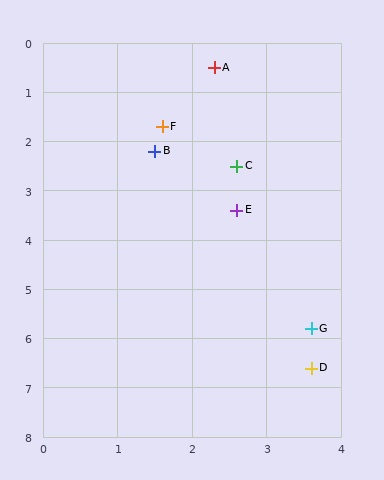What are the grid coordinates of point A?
Point A is at approximately (2.3, 0.5).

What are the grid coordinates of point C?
Point C is at approximately (2.6, 2.5).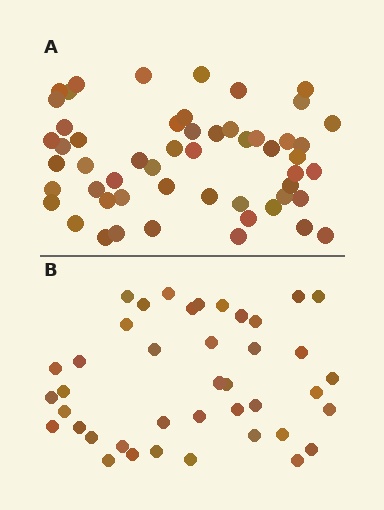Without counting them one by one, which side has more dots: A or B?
Region A (the top region) has more dots.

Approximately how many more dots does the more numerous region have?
Region A has approximately 15 more dots than region B.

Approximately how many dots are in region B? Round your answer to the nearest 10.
About 40 dots. (The exact count is 41, which rounds to 40.)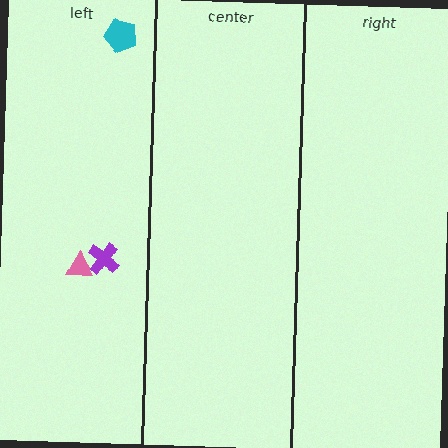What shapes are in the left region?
The pink triangle, the purple cross, the cyan pentagon.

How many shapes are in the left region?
3.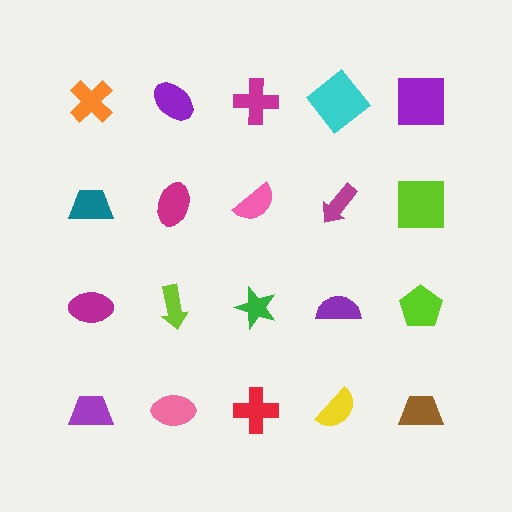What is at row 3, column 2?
A lime arrow.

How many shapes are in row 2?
5 shapes.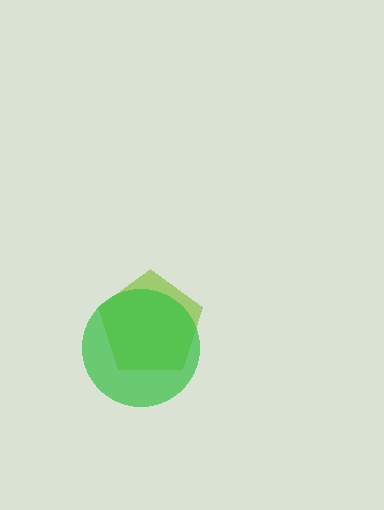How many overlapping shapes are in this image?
There are 2 overlapping shapes in the image.